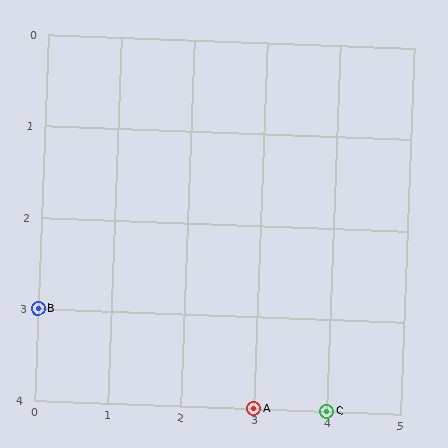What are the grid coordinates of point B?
Point B is at grid coordinates (0, 3).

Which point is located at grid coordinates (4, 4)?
Point C is at (4, 4).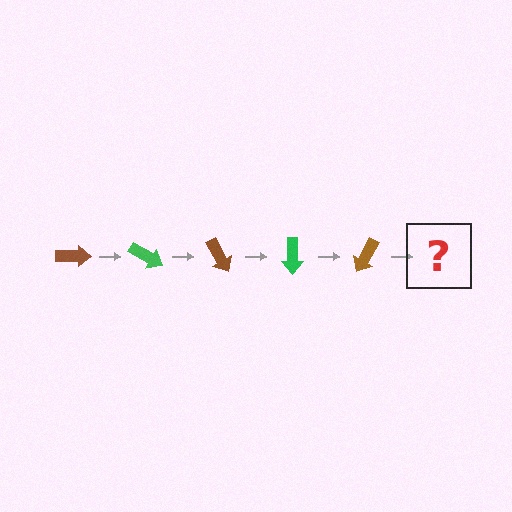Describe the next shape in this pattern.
It should be a green arrow, rotated 150 degrees from the start.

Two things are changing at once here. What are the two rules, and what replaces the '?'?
The two rules are that it rotates 30 degrees each step and the color cycles through brown and green. The '?' should be a green arrow, rotated 150 degrees from the start.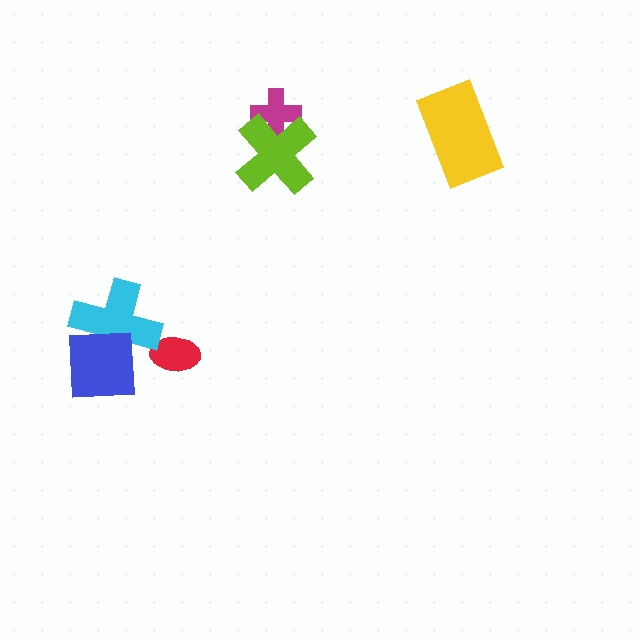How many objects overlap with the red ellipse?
0 objects overlap with the red ellipse.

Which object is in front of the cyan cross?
The blue square is in front of the cyan cross.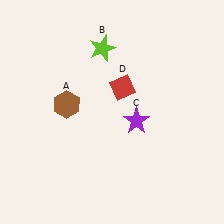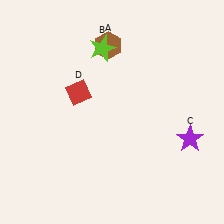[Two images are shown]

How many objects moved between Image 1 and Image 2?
3 objects moved between the two images.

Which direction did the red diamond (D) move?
The red diamond (D) moved left.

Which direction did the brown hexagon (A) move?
The brown hexagon (A) moved up.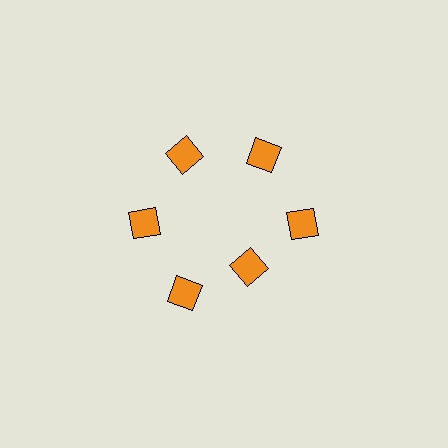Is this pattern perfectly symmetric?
No. The 6 orange diamonds are arranged in a ring, but one element near the 5 o'clock position is pulled inward toward the center, breaking the 6-fold rotational symmetry.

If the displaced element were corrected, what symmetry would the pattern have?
It would have 6-fold rotational symmetry — the pattern would map onto itself every 60 degrees.